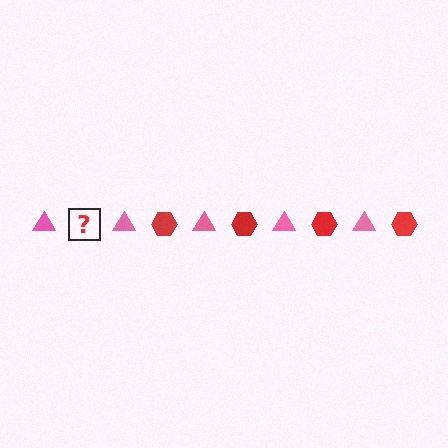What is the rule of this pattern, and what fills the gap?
The rule is that the pattern alternates between pink triangle and red hexagon. The gap should be filled with a red hexagon.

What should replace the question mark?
The question mark should be replaced with a red hexagon.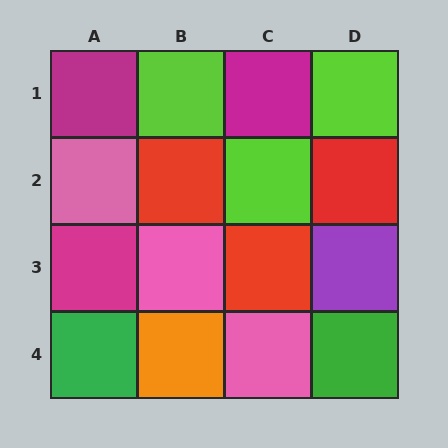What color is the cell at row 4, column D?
Green.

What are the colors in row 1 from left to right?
Magenta, lime, magenta, lime.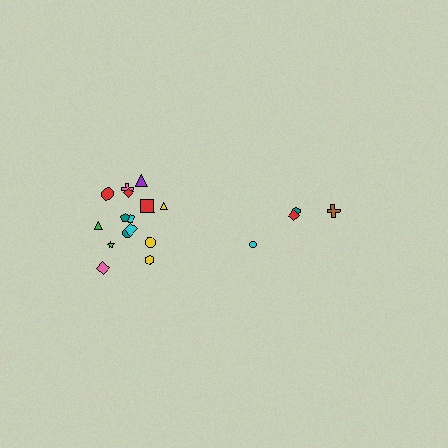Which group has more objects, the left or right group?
The left group.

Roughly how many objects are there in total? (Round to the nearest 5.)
Roughly 20 objects in total.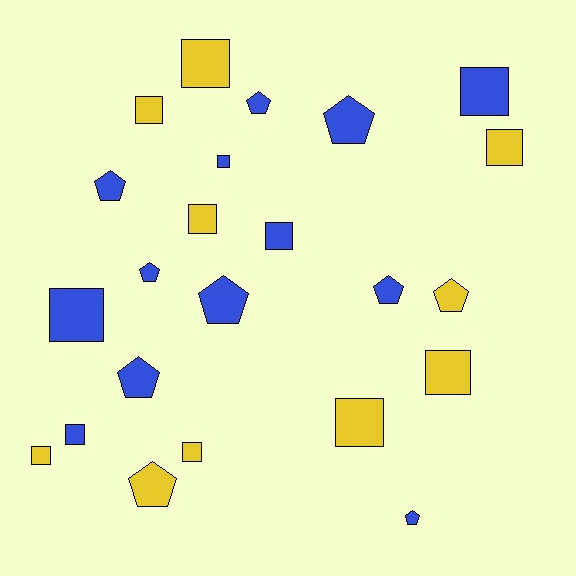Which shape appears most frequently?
Square, with 13 objects.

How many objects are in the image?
There are 23 objects.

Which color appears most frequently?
Blue, with 13 objects.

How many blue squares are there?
There are 5 blue squares.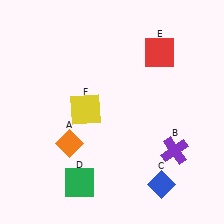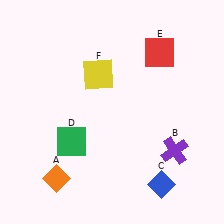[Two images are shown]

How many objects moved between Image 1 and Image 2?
3 objects moved between the two images.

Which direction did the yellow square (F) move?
The yellow square (F) moved up.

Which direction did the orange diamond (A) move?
The orange diamond (A) moved down.